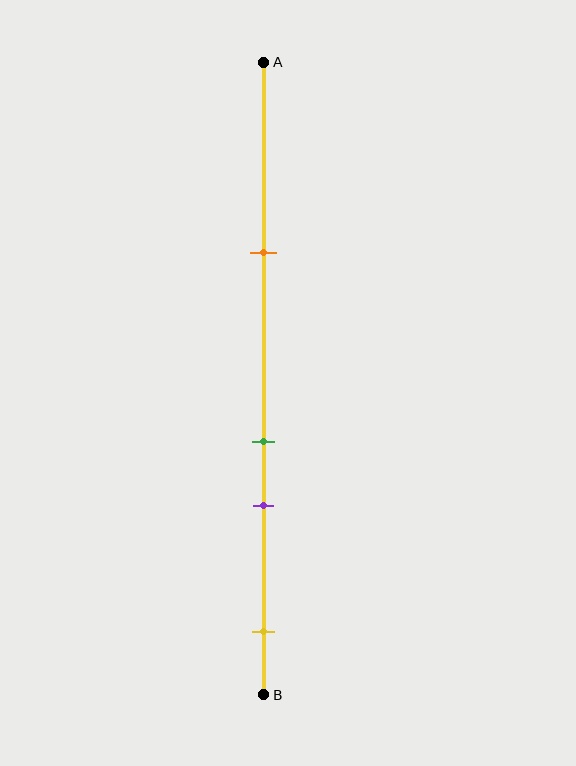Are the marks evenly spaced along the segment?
No, the marks are not evenly spaced.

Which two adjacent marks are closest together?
The green and purple marks are the closest adjacent pair.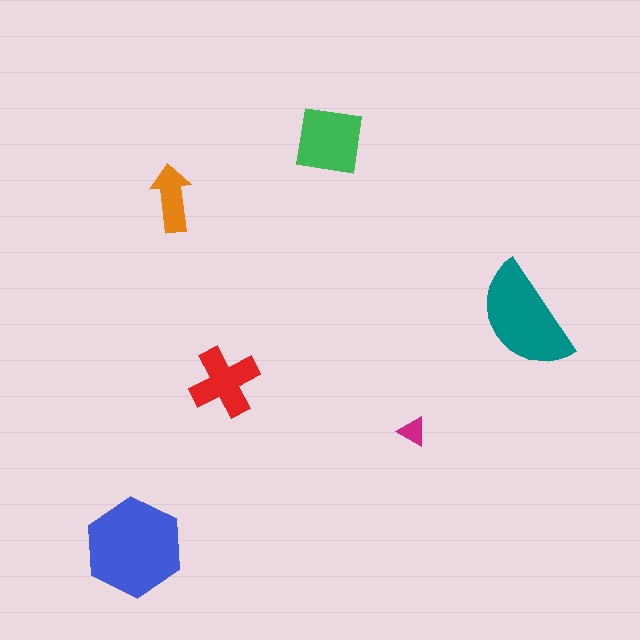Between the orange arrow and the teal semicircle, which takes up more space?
The teal semicircle.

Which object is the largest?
The blue hexagon.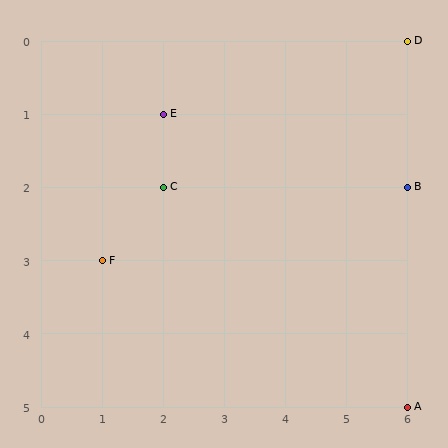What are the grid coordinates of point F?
Point F is at grid coordinates (1, 3).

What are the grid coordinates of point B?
Point B is at grid coordinates (6, 2).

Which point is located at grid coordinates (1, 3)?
Point F is at (1, 3).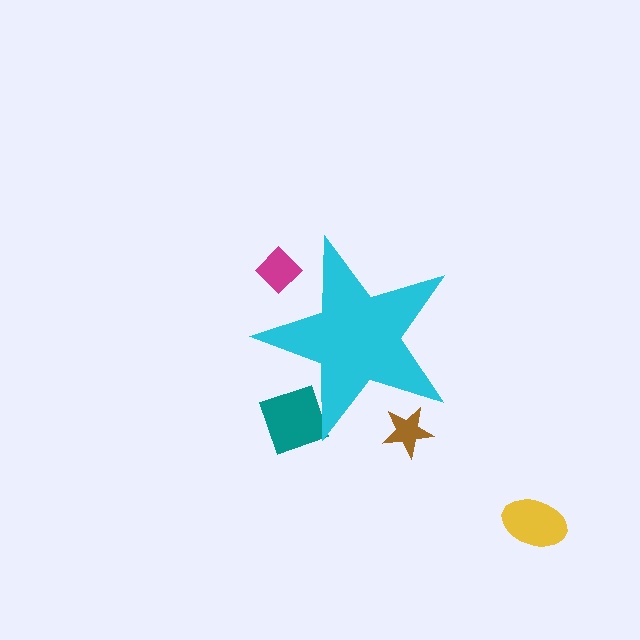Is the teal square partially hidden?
Yes, the teal square is partially hidden behind the cyan star.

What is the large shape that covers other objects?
A cyan star.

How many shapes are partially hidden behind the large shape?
3 shapes are partially hidden.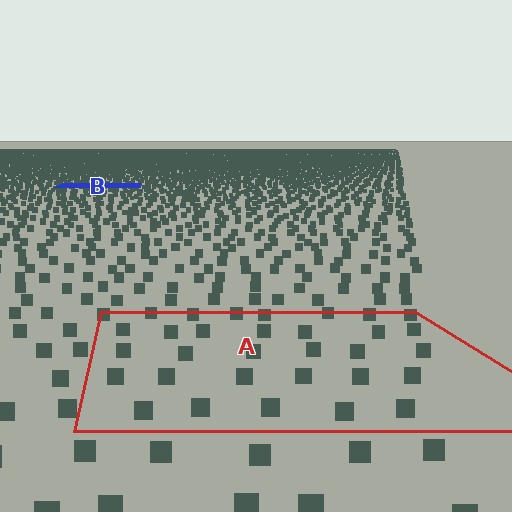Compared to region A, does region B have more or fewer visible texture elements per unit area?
Region B has more texture elements per unit area — they are packed more densely because it is farther away.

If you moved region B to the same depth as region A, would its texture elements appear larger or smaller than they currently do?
They would appear larger. At a closer depth, the same texture elements are projected at a bigger on-screen size.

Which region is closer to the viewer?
Region A is closer. The texture elements there are larger and more spread out.